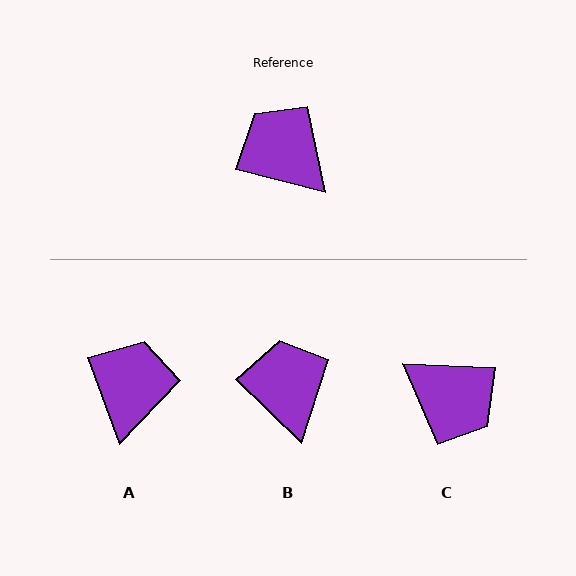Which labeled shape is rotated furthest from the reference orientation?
C, about 168 degrees away.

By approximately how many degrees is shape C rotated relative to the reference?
Approximately 168 degrees clockwise.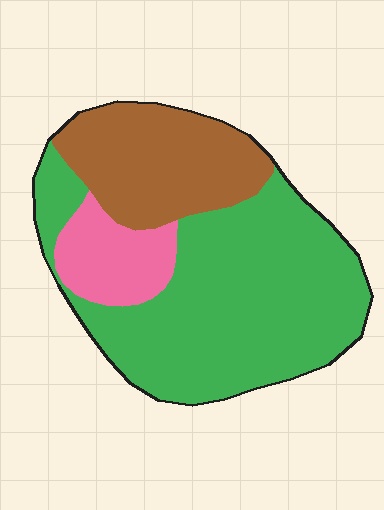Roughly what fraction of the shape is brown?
Brown takes up about one quarter (1/4) of the shape.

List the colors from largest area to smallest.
From largest to smallest: green, brown, pink.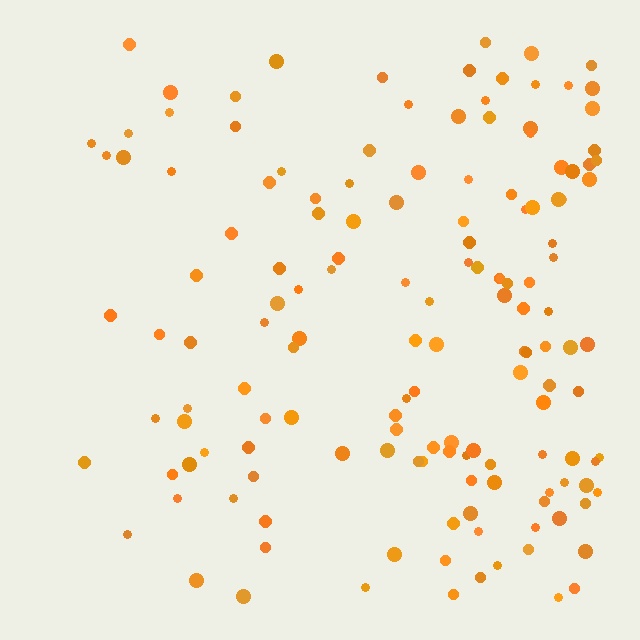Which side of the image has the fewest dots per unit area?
The left.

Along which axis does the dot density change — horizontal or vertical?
Horizontal.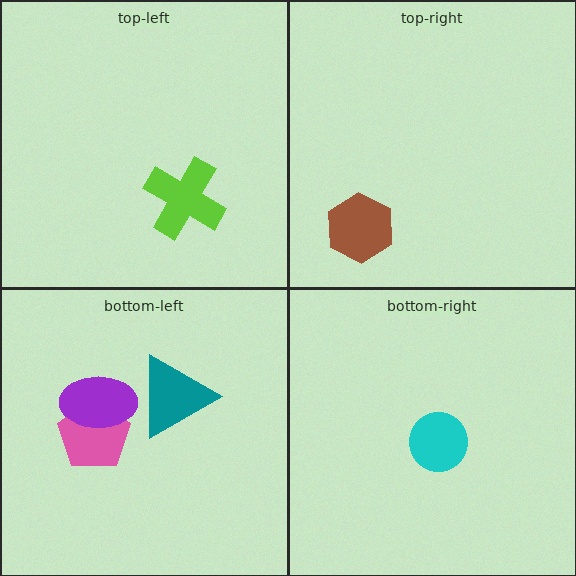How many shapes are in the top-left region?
1.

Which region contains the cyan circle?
The bottom-right region.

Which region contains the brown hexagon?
The top-right region.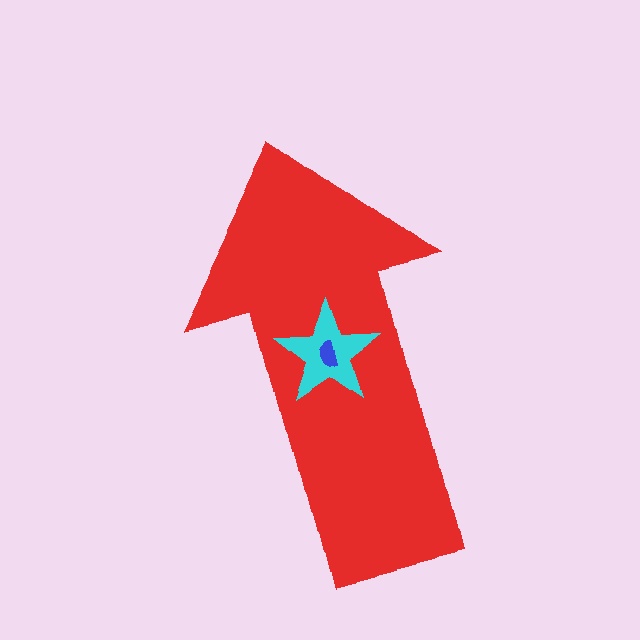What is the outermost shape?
The red arrow.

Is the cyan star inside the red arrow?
Yes.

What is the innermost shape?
The blue semicircle.